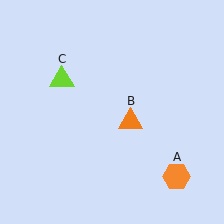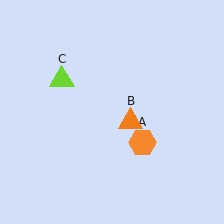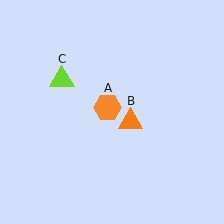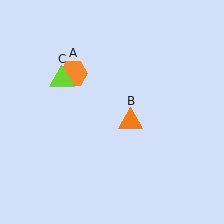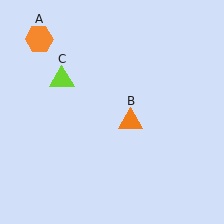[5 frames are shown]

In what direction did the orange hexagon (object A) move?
The orange hexagon (object A) moved up and to the left.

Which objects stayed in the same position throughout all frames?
Orange triangle (object B) and lime triangle (object C) remained stationary.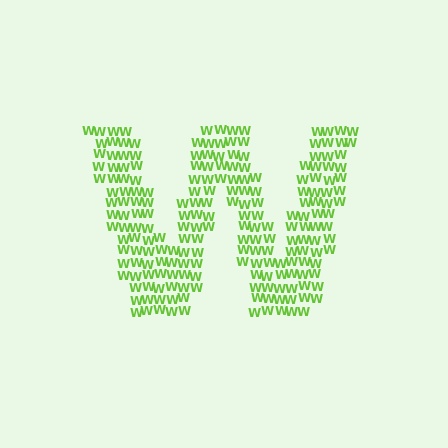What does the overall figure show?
The overall figure shows the letter W.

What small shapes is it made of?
It is made of small letter W's.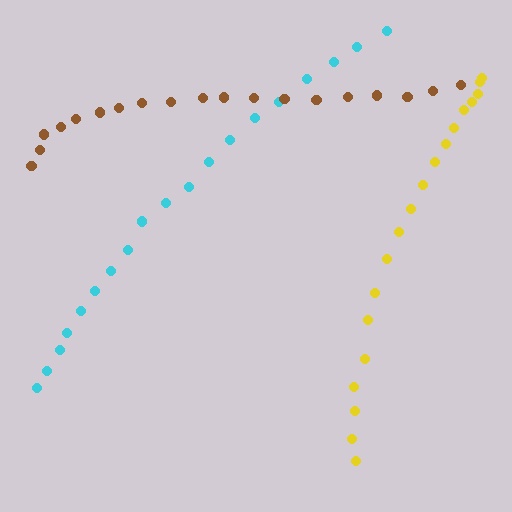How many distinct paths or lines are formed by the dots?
There are 3 distinct paths.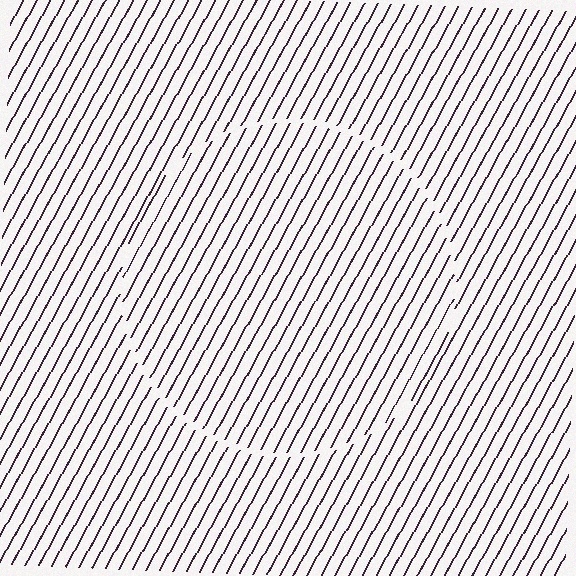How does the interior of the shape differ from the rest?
The interior of the shape contains the same grating, shifted by half a period — the contour is defined by the phase discontinuity where line-ends from the inner and outer gratings abut.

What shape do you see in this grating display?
An illusory circle. The interior of the shape contains the same grating, shifted by half a period — the contour is defined by the phase discontinuity where line-ends from the inner and outer gratings abut.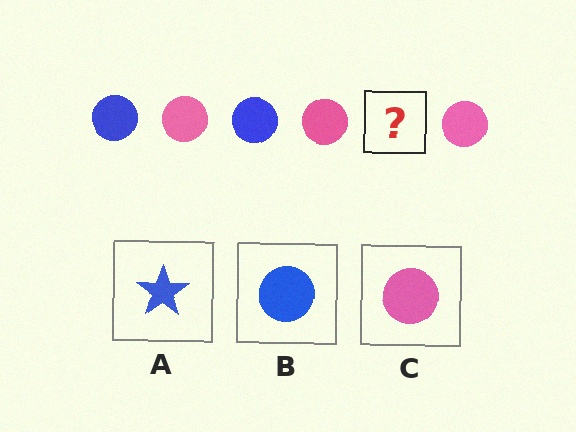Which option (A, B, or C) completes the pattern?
B.